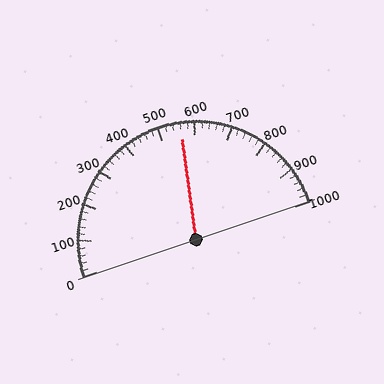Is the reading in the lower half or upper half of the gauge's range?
The reading is in the upper half of the range (0 to 1000).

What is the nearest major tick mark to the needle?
The nearest major tick mark is 600.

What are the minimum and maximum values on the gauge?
The gauge ranges from 0 to 1000.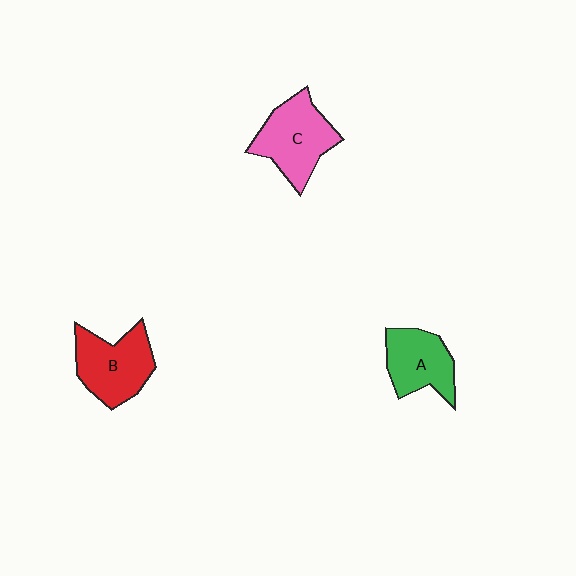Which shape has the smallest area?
Shape A (green).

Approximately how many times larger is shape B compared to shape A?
Approximately 1.2 times.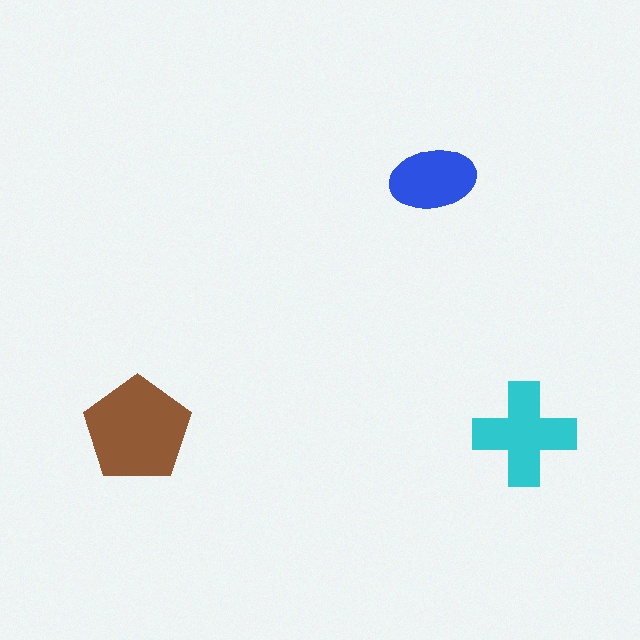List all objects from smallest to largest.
The blue ellipse, the cyan cross, the brown pentagon.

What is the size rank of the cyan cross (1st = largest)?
2nd.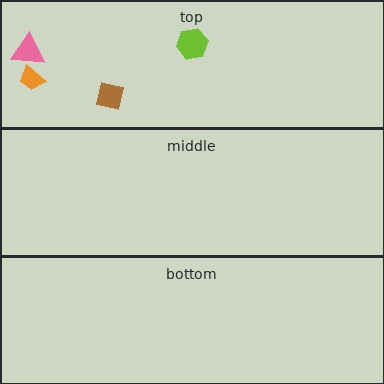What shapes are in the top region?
The orange trapezoid, the lime hexagon, the brown square, the pink triangle.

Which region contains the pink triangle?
The top region.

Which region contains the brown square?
The top region.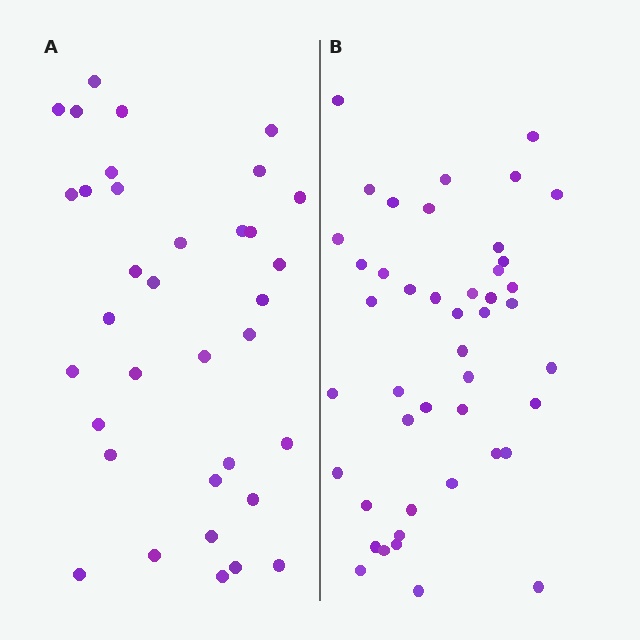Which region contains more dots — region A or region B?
Region B (the right region) has more dots.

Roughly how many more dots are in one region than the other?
Region B has roughly 10 or so more dots than region A.